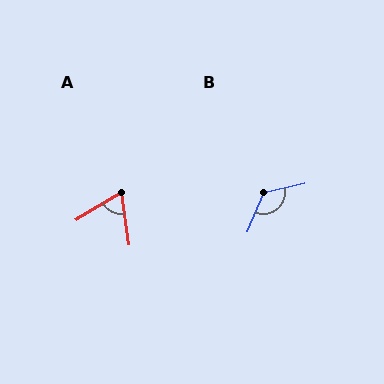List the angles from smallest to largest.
A (67°), B (125°).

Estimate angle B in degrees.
Approximately 125 degrees.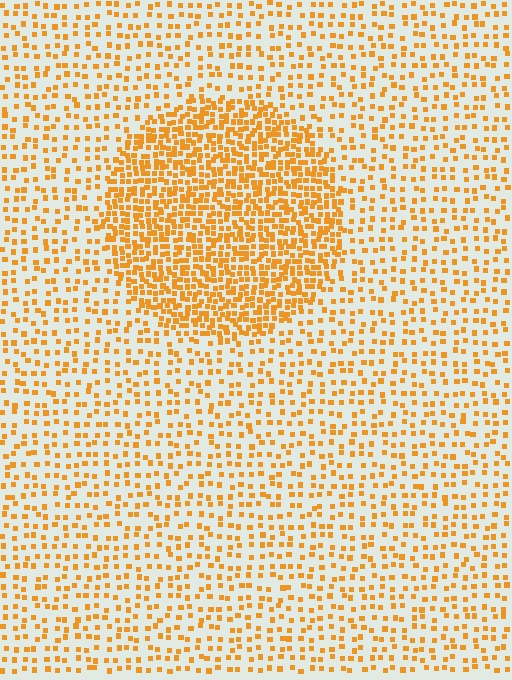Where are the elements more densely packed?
The elements are more densely packed inside the circle boundary.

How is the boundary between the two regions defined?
The boundary is defined by a change in element density (approximately 2.4x ratio). All elements are the same color, size, and shape.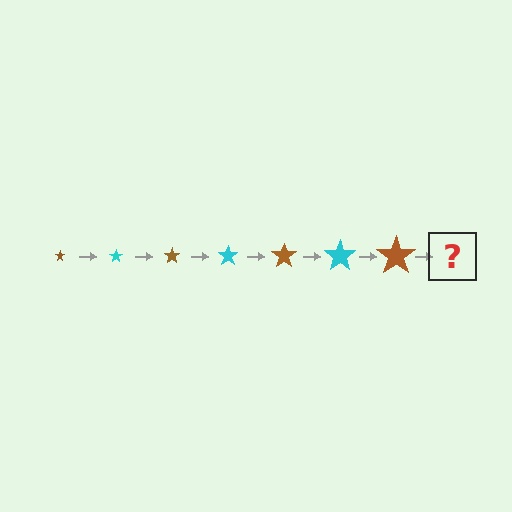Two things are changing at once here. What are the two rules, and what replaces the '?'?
The two rules are that the star grows larger each step and the color cycles through brown and cyan. The '?' should be a cyan star, larger than the previous one.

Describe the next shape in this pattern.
It should be a cyan star, larger than the previous one.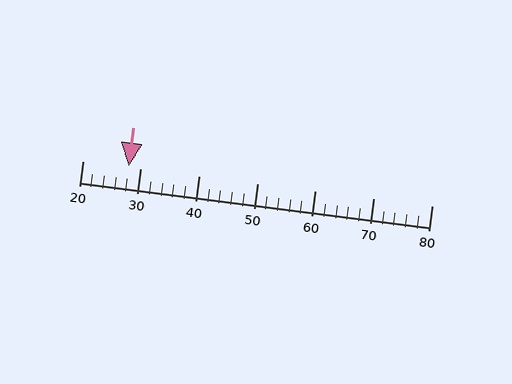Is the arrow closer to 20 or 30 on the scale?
The arrow is closer to 30.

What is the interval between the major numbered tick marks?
The major tick marks are spaced 10 units apart.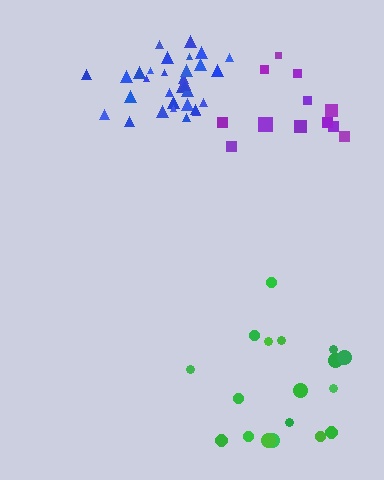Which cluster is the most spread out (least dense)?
Green.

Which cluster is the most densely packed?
Blue.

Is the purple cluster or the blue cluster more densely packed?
Blue.